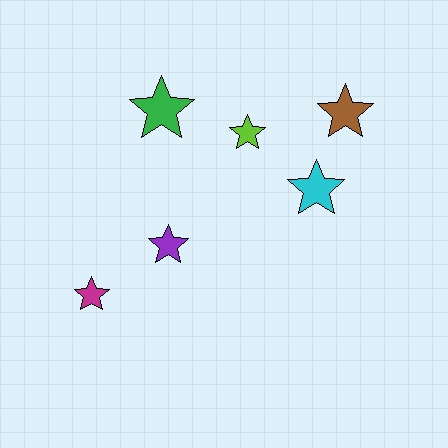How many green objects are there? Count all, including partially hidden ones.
There is 1 green object.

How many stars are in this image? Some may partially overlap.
There are 6 stars.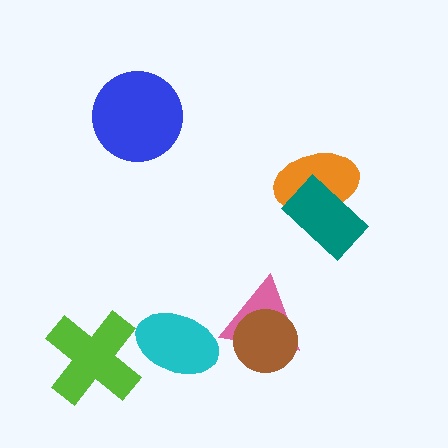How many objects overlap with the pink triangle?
1 object overlaps with the pink triangle.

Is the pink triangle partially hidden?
Yes, it is partially covered by another shape.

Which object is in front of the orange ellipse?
The teal rectangle is in front of the orange ellipse.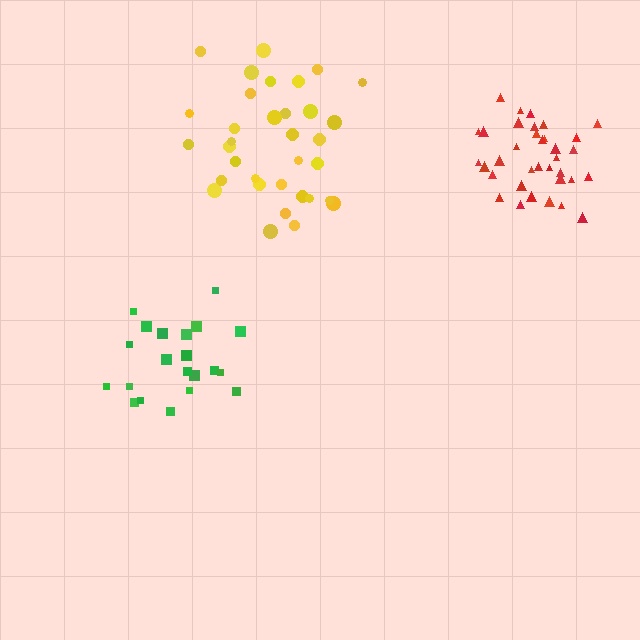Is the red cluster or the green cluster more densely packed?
Red.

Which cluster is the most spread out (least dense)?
Green.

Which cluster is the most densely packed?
Red.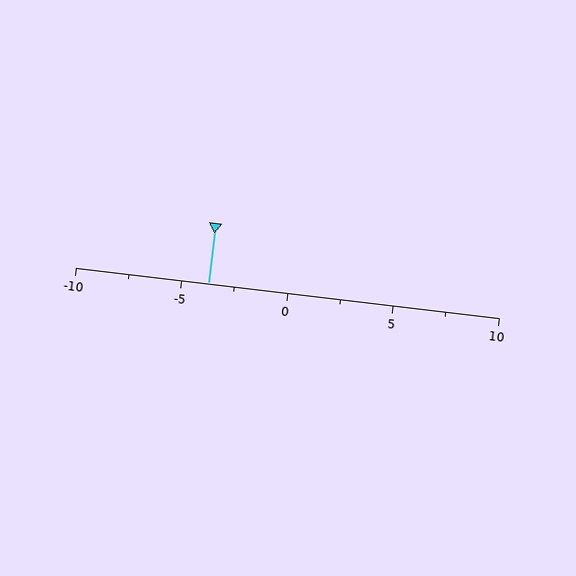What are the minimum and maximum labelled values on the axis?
The axis runs from -10 to 10.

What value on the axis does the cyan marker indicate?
The marker indicates approximately -3.8.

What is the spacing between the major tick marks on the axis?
The major ticks are spaced 5 apart.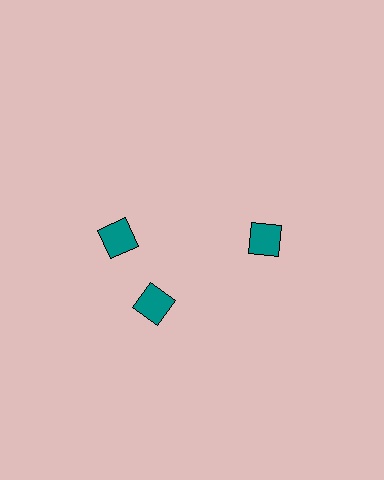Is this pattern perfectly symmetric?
No. The 3 teal diamonds are arranged in a ring, but one element near the 11 o'clock position is rotated out of alignment along the ring, breaking the 3-fold rotational symmetry.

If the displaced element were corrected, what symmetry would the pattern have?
It would have 3-fold rotational symmetry — the pattern would map onto itself every 120 degrees.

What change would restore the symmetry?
The symmetry would be restored by rotating it back into even spacing with its neighbors so that all 3 diamonds sit at equal angles and equal distance from the center.